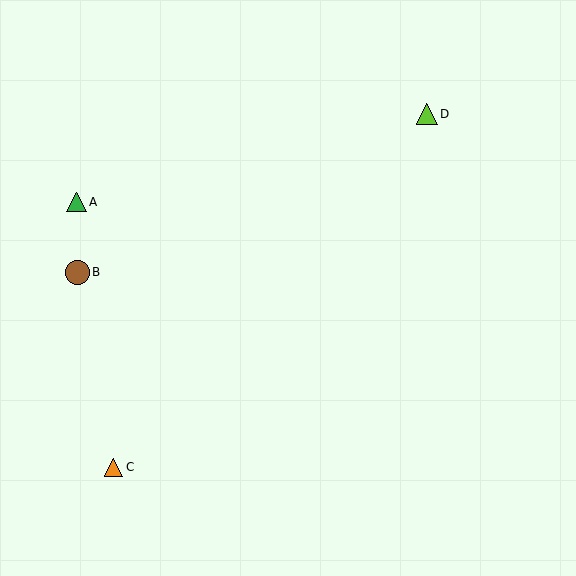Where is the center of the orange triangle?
The center of the orange triangle is at (114, 467).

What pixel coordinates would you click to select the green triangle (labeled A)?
Click at (76, 202) to select the green triangle A.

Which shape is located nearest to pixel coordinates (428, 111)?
The lime triangle (labeled D) at (427, 114) is nearest to that location.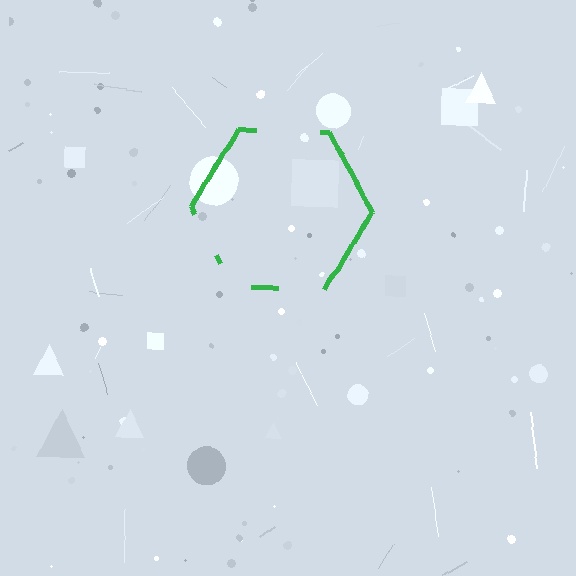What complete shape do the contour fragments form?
The contour fragments form a hexagon.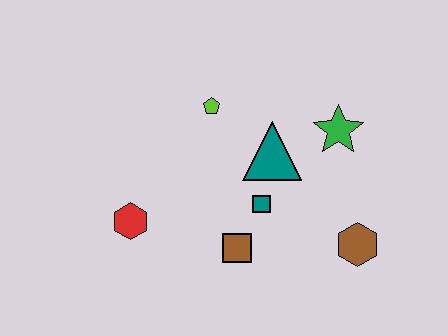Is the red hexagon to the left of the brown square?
Yes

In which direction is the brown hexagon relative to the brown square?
The brown hexagon is to the right of the brown square.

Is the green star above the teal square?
Yes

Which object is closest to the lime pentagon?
The teal triangle is closest to the lime pentagon.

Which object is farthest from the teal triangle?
The red hexagon is farthest from the teal triangle.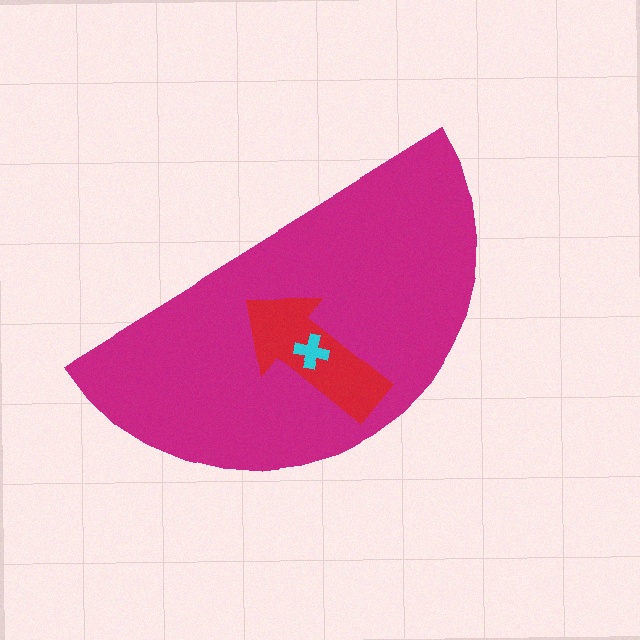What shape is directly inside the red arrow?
The cyan cross.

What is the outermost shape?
The magenta semicircle.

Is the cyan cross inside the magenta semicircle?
Yes.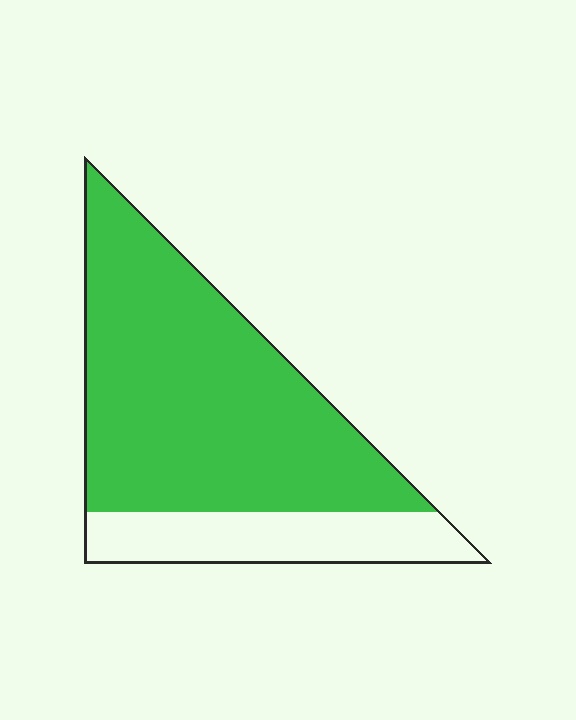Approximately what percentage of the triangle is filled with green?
Approximately 75%.